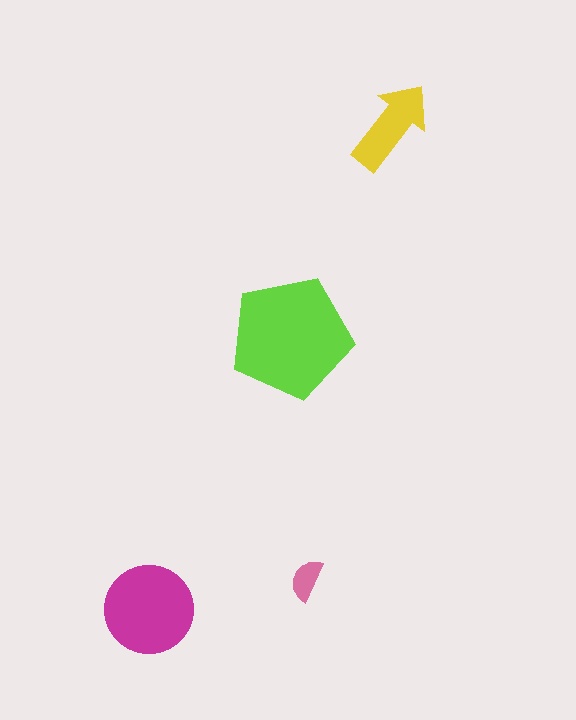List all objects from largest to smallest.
The lime pentagon, the magenta circle, the yellow arrow, the pink semicircle.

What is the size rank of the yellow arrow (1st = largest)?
3rd.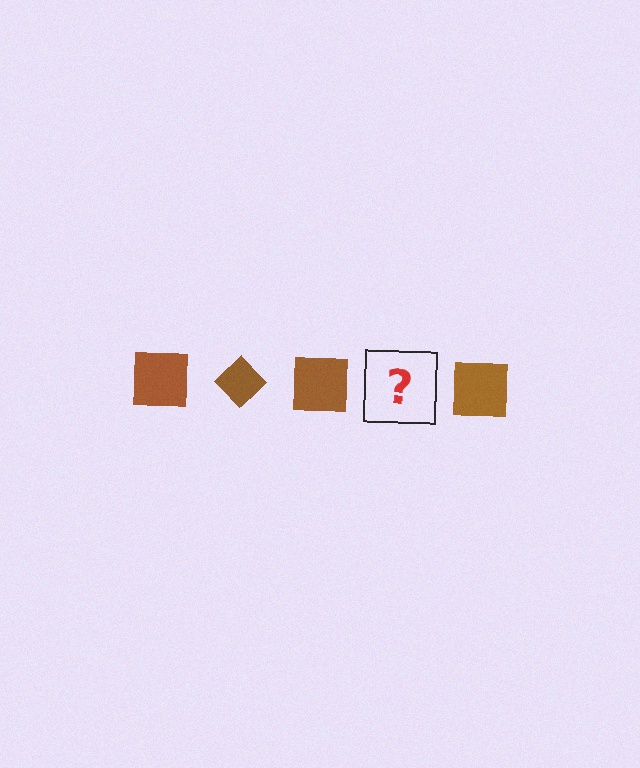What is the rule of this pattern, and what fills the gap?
The rule is that the pattern cycles through square, diamond shapes in brown. The gap should be filled with a brown diamond.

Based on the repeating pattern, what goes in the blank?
The blank should be a brown diamond.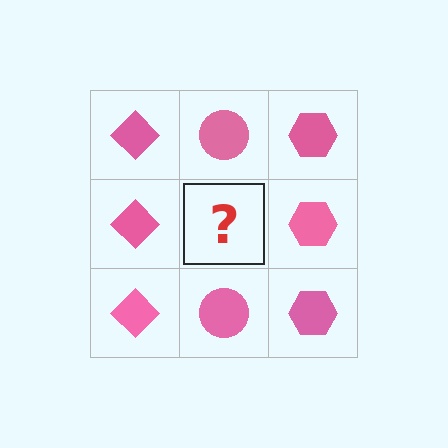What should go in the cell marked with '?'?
The missing cell should contain a pink circle.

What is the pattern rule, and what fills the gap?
The rule is that each column has a consistent shape. The gap should be filled with a pink circle.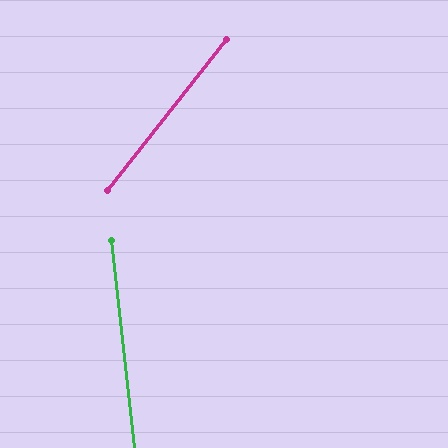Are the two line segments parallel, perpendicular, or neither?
Neither parallel nor perpendicular — they differ by about 44°.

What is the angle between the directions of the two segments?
Approximately 44 degrees.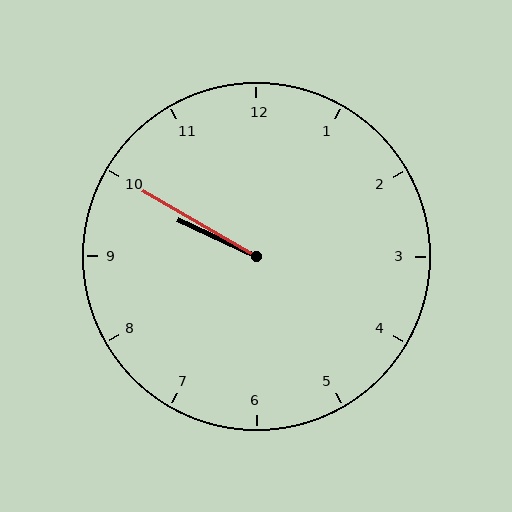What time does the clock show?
9:50.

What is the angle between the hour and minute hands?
Approximately 5 degrees.